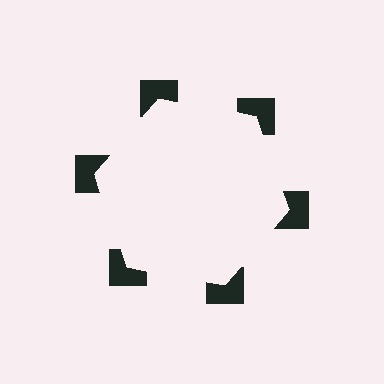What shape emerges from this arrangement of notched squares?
An illusory hexagon — its edges are inferred from the aligned wedge cuts in the notched squares, not physically drawn.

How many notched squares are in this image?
There are 6 — one at each vertex of the illusory hexagon.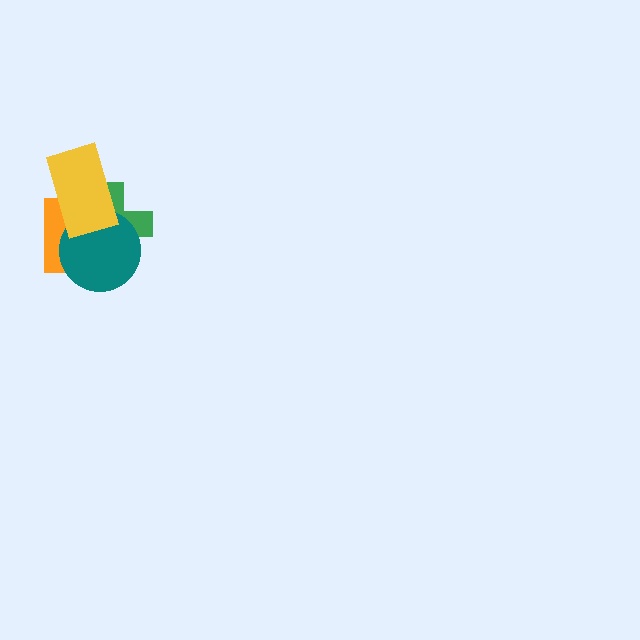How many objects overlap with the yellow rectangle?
3 objects overlap with the yellow rectangle.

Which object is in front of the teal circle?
The yellow rectangle is in front of the teal circle.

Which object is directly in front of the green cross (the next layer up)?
The teal circle is directly in front of the green cross.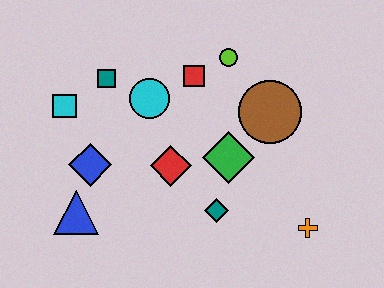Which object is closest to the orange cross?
The teal diamond is closest to the orange cross.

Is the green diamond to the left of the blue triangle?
No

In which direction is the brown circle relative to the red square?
The brown circle is to the right of the red square.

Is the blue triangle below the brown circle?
Yes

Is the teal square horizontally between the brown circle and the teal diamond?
No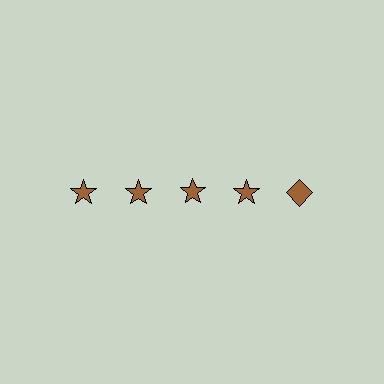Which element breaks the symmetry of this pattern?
The brown diamond in the top row, rightmost column breaks the symmetry. All other shapes are brown stars.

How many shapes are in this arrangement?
There are 5 shapes arranged in a grid pattern.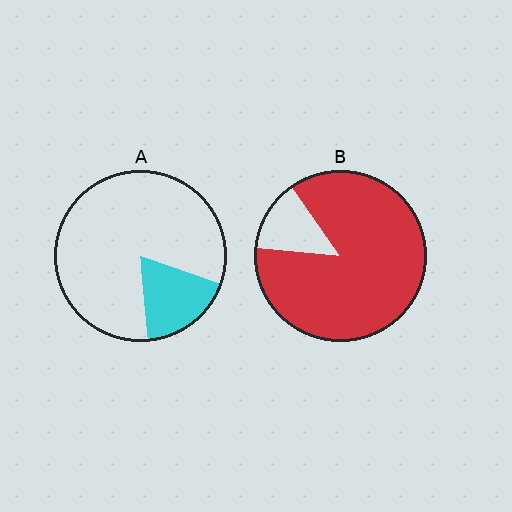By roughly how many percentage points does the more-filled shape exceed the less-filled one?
By roughly 70 percentage points (B over A).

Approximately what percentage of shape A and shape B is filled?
A is approximately 20% and B is approximately 85%.